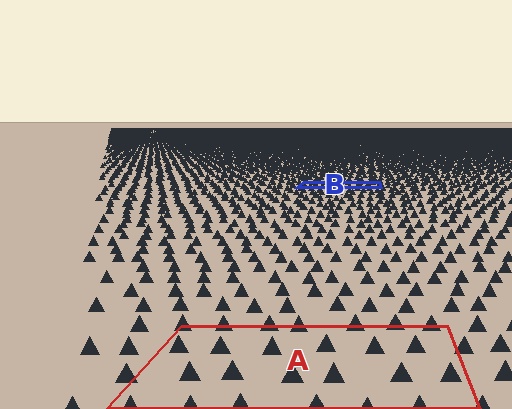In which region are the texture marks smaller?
The texture marks are smaller in region B, because it is farther away.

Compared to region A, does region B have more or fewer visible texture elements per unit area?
Region B has more texture elements per unit area — they are packed more densely because it is farther away.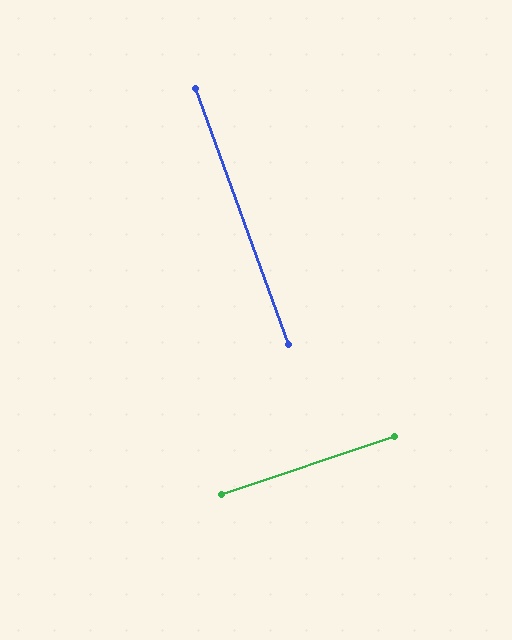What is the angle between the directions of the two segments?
Approximately 88 degrees.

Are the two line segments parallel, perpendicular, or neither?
Perpendicular — they meet at approximately 88°.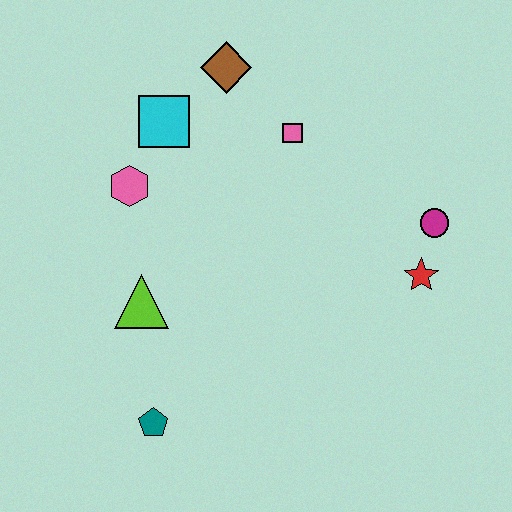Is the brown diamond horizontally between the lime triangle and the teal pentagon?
No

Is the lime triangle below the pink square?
Yes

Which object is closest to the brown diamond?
The cyan square is closest to the brown diamond.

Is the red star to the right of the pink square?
Yes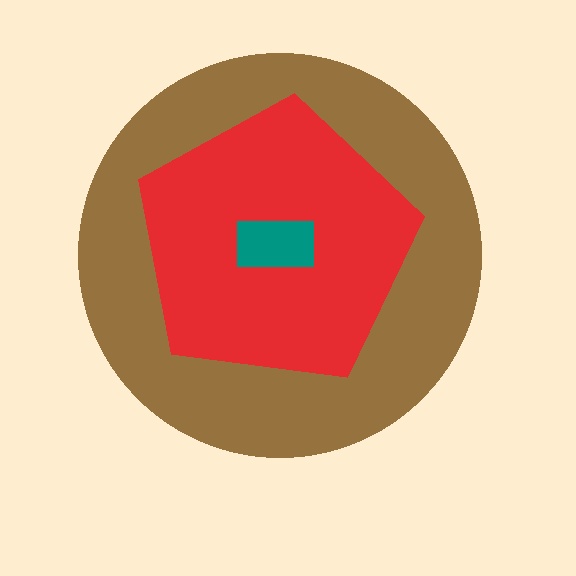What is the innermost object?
The teal rectangle.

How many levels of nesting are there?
3.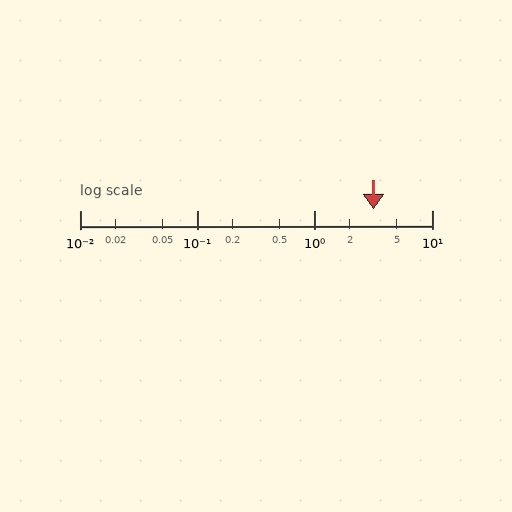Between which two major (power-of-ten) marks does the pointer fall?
The pointer is between 1 and 10.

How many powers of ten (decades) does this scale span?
The scale spans 3 decades, from 0.01 to 10.